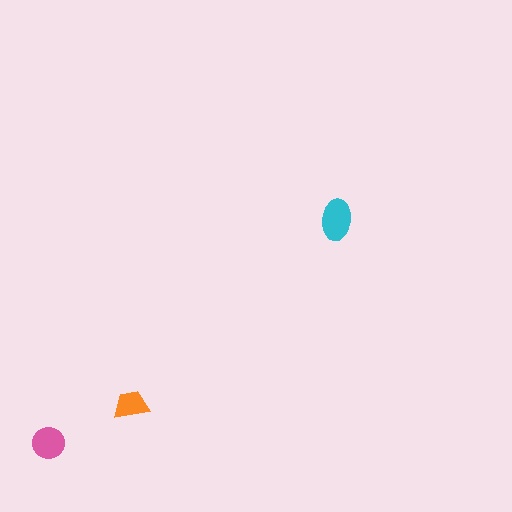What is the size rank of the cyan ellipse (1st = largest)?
1st.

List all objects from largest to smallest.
The cyan ellipse, the pink circle, the orange trapezoid.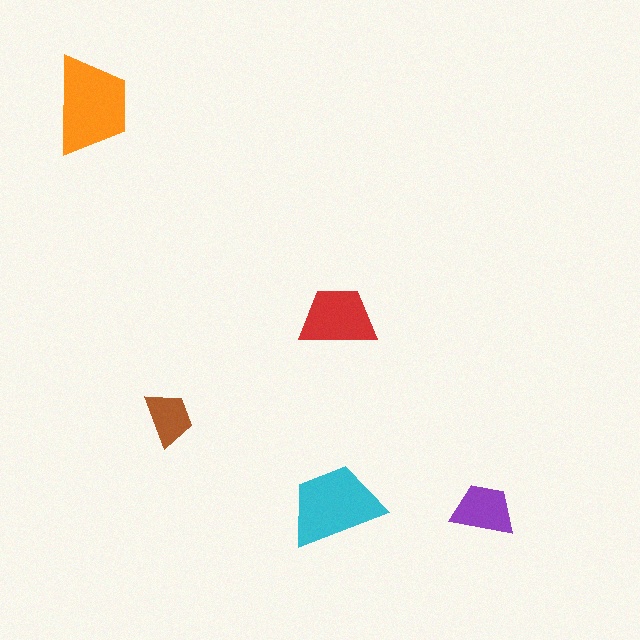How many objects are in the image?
There are 5 objects in the image.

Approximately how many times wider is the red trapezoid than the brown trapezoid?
About 1.5 times wider.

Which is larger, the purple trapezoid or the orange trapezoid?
The orange one.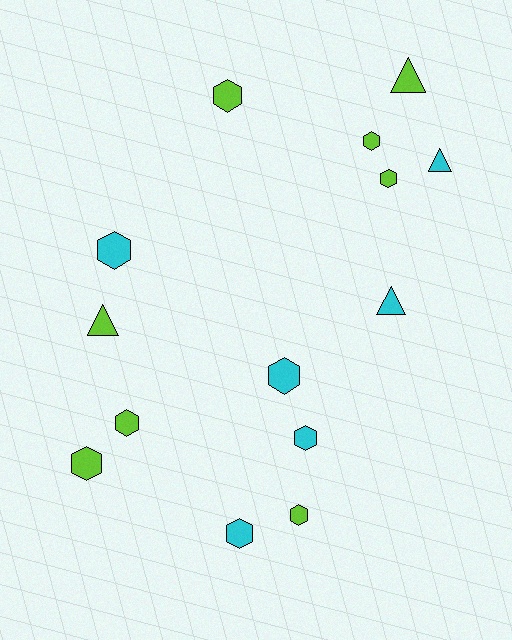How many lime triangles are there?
There are 2 lime triangles.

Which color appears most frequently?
Lime, with 8 objects.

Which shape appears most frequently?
Hexagon, with 10 objects.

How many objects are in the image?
There are 14 objects.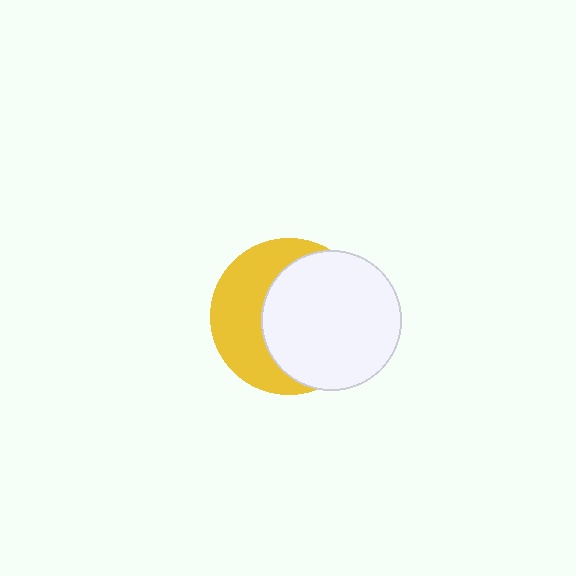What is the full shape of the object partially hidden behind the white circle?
The partially hidden object is a yellow circle.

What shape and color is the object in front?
The object in front is a white circle.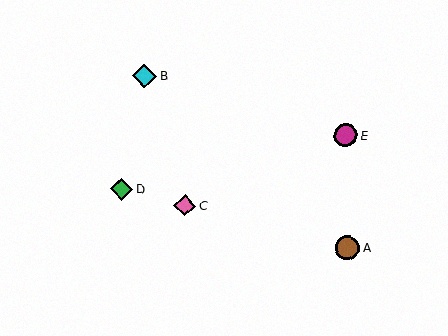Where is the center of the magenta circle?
The center of the magenta circle is at (346, 135).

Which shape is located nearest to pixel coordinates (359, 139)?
The magenta circle (labeled E) at (346, 135) is nearest to that location.